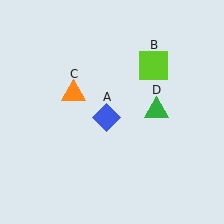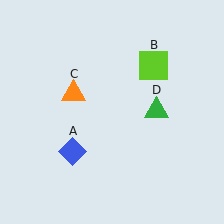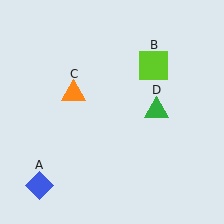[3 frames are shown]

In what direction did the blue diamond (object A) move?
The blue diamond (object A) moved down and to the left.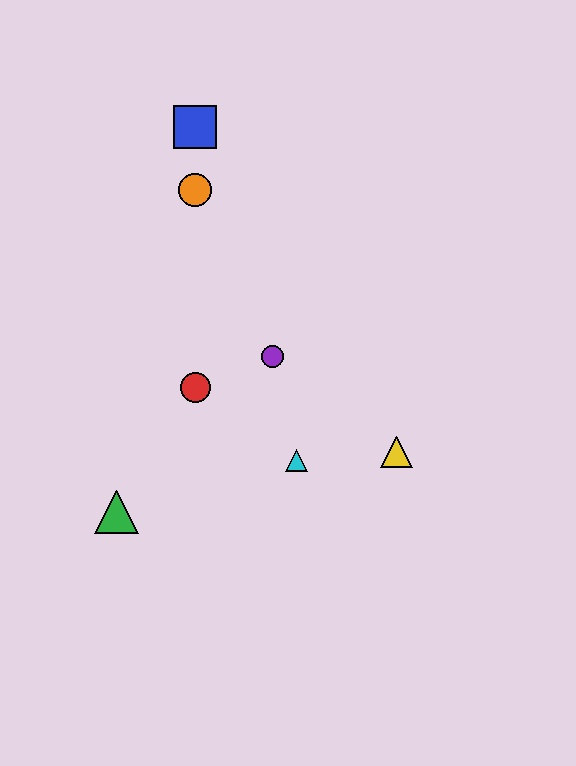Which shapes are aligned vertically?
The red circle, the blue square, the orange circle are aligned vertically.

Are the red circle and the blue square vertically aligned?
Yes, both are at x≈195.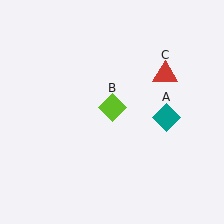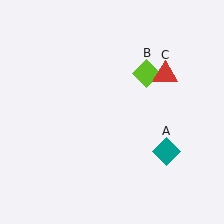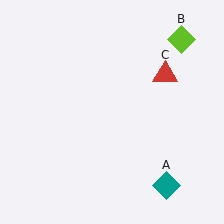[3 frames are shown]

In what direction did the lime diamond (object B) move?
The lime diamond (object B) moved up and to the right.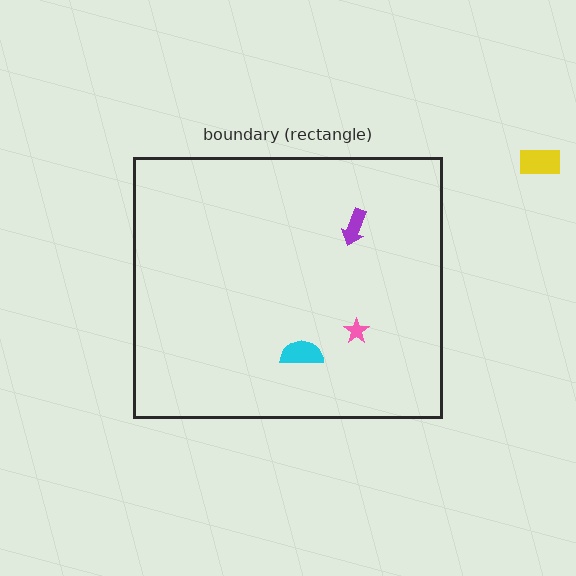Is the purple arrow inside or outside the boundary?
Inside.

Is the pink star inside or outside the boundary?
Inside.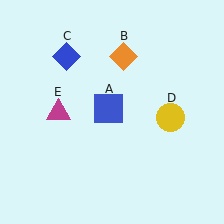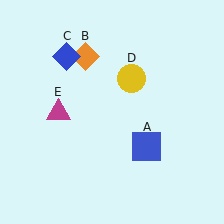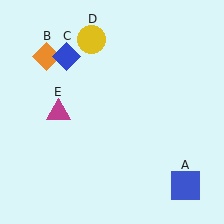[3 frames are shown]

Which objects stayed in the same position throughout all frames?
Blue diamond (object C) and magenta triangle (object E) remained stationary.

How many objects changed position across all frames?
3 objects changed position: blue square (object A), orange diamond (object B), yellow circle (object D).